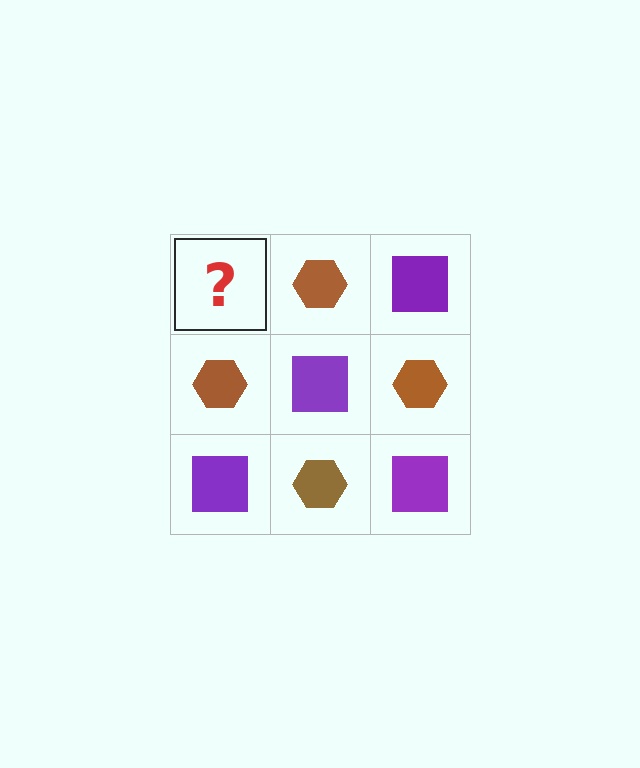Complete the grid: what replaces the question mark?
The question mark should be replaced with a purple square.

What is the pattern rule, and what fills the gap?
The rule is that it alternates purple square and brown hexagon in a checkerboard pattern. The gap should be filled with a purple square.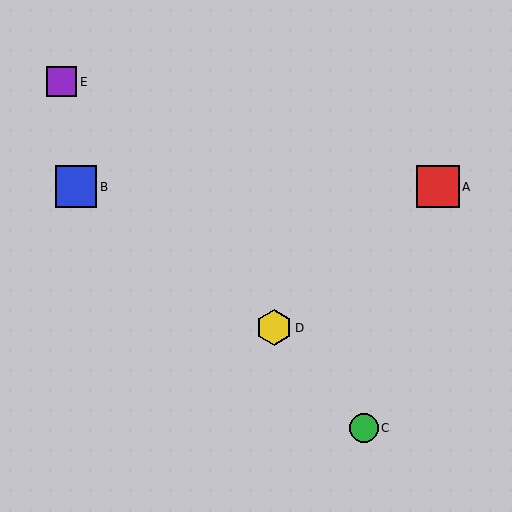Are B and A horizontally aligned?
Yes, both are at y≈187.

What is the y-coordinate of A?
Object A is at y≈187.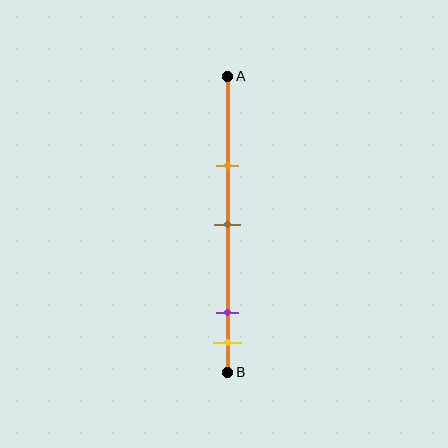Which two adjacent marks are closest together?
The purple and yellow marks are the closest adjacent pair.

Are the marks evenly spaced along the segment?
No, the marks are not evenly spaced.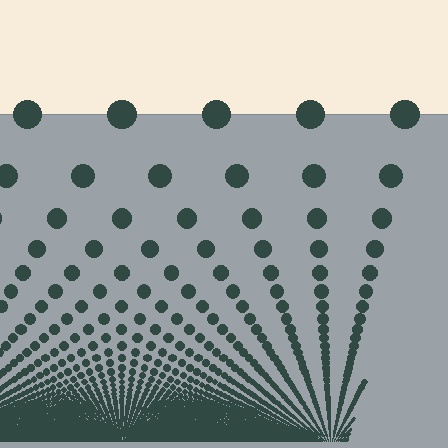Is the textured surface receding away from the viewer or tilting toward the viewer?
The surface appears to tilt toward the viewer. Texture elements get larger and sparser toward the top.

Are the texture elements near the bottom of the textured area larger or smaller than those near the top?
Smaller. The gradient is inverted — elements near the bottom are smaller and denser.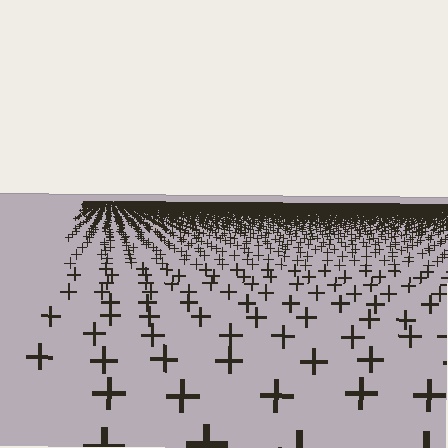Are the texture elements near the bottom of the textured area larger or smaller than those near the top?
Larger. Near the bottom, elements are closer to the viewer and appear at a bigger on-screen size.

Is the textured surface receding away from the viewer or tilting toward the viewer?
The surface is receding away from the viewer. Texture elements get smaller and denser toward the top.